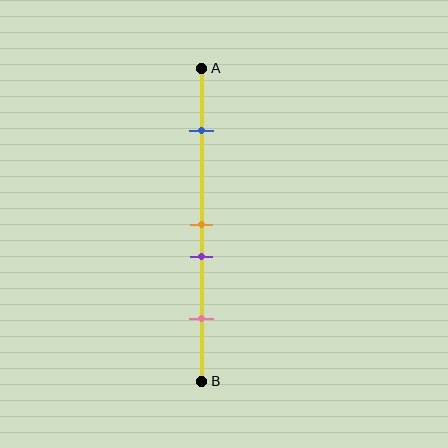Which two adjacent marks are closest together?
The orange and purple marks are the closest adjacent pair.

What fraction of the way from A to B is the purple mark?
The purple mark is approximately 60% (0.6) of the way from A to B.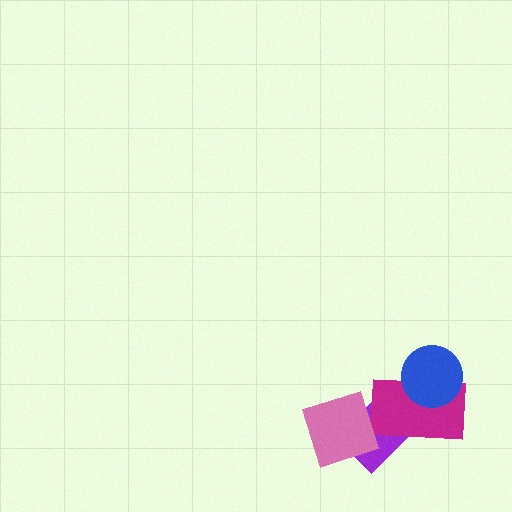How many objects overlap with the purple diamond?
2 objects overlap with the purple diamond.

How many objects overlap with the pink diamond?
1 object overlaps with the pink diamond.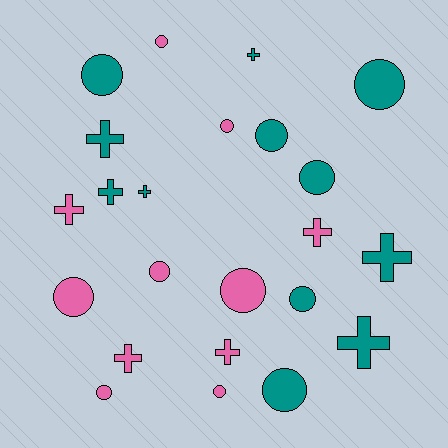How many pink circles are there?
There are 7 pink circles.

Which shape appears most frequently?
Circle, with 13 objects.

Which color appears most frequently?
Teal, with 12 objects.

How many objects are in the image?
There are 23 objects.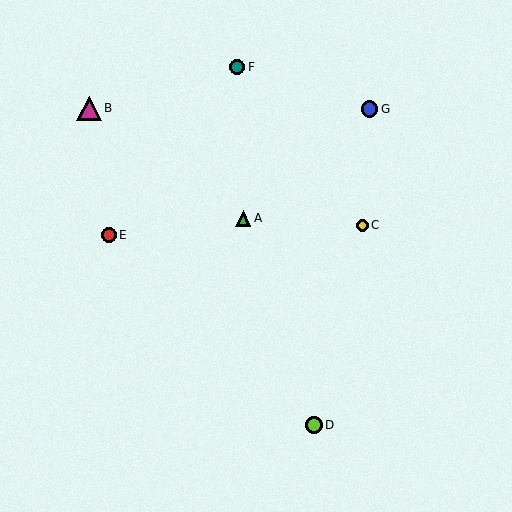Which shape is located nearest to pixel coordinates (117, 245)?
The red circle (labeled E) at (109, 235) is nearest to that location.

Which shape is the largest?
The magenta triangle (labeled B) is the largest.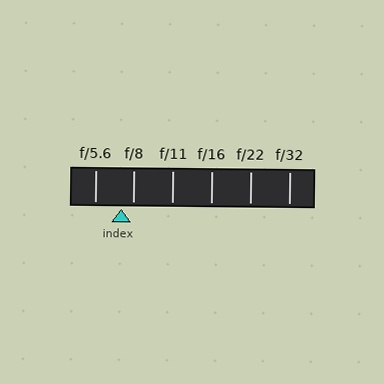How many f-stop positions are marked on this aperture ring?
There are 6 f-stop positions marked.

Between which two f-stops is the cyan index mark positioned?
The index mark is between f/5.6 and f/8.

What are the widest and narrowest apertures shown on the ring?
The widest aperture shown is f/5.6 and the narrowest is f/32.